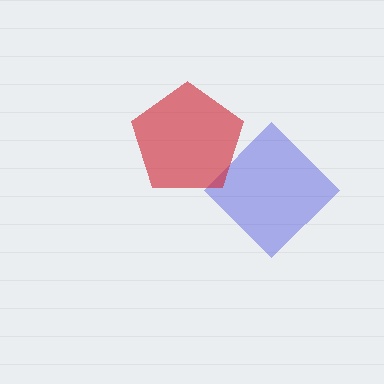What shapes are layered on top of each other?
The layered shapes are: a blue diamond, a red pentagon.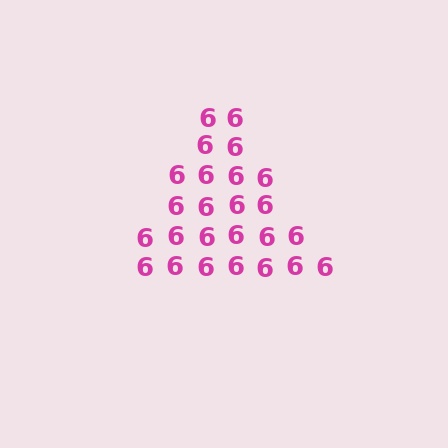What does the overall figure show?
The overall figure shows a triangle.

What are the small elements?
The small elements are digit 6's.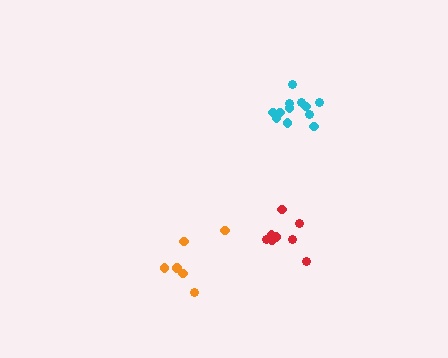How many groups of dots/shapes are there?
There are 3 groups.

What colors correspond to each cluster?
The clusters are colored: orange, cyan, red.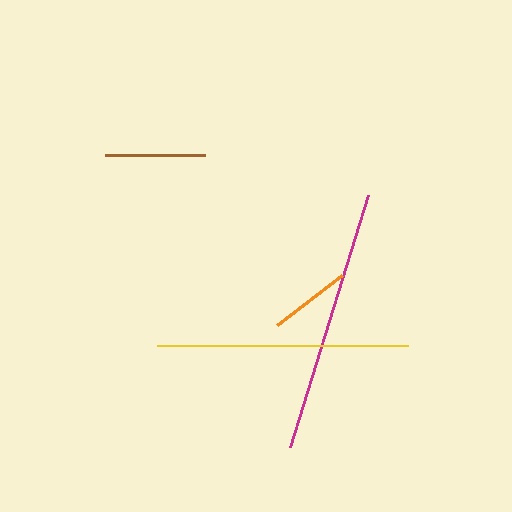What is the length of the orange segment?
The orange segment is approximately 83 pixels long.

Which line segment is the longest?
The magenta line is the longest at approximately 264 pixels.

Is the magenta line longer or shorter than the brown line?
The magenta line is longer than the brown line.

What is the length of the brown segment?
The brown segment is approximately 99 pixels long.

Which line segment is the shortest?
The orange line is the shortest at approximately 83 pixels.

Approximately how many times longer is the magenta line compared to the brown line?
The magenta line is approximately 2.7 times the length of the brown line.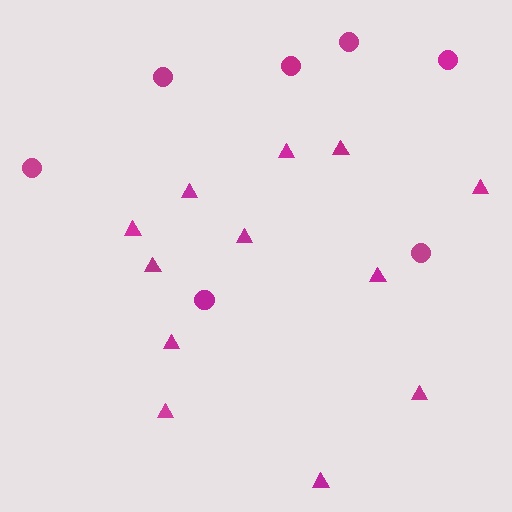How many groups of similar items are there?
There are 2 groups: one group of triangles (12) and one group of circles (7).